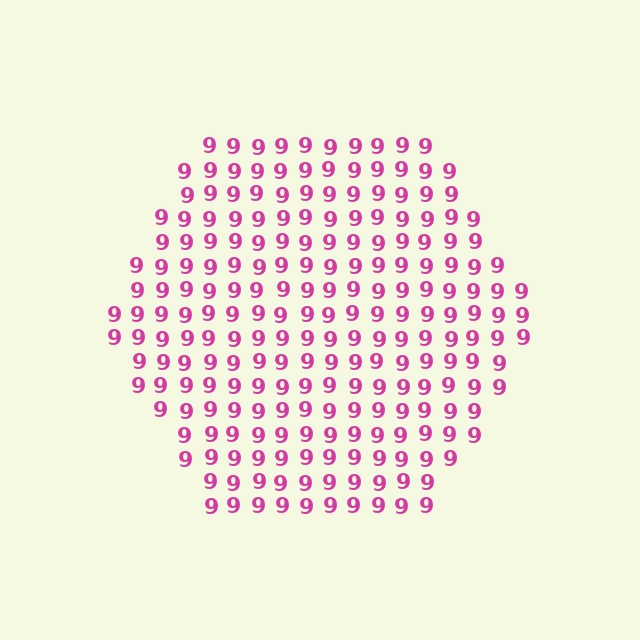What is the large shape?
The large shape is a hexagon.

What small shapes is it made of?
It is made of small digit 9's.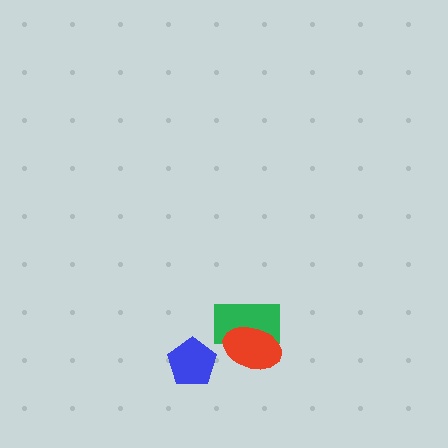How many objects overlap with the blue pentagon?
0 objects overlap with the blue pentagon.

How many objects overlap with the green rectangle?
1 object overlaps with the green rectangle.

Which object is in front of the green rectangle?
The red ellipse is in front of the green rectangle.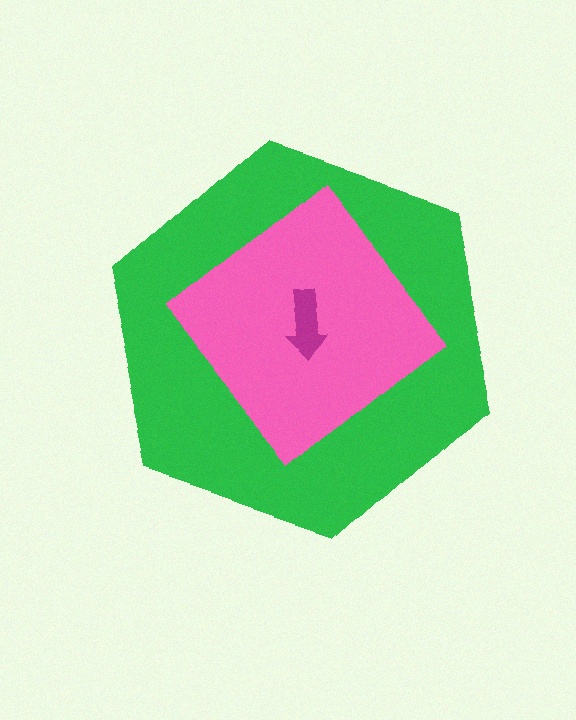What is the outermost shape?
The green hexagon.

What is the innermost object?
The magenta arrow.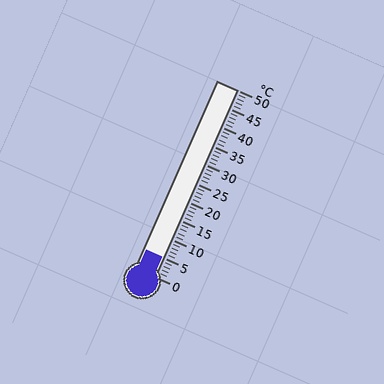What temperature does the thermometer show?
The thermometer shows approximately 5°C.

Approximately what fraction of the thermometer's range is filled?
The thermometer is filled to approximately 10% of its range.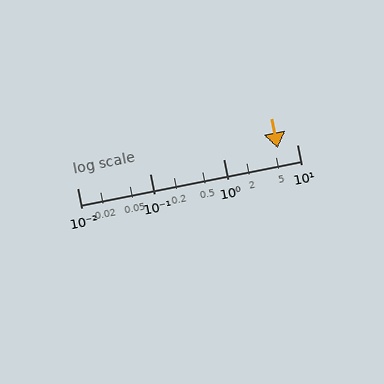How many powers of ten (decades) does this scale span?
The scale spans 3 decades, from 0.01 to 10.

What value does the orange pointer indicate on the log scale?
The pointer indicates approximately 5.5.